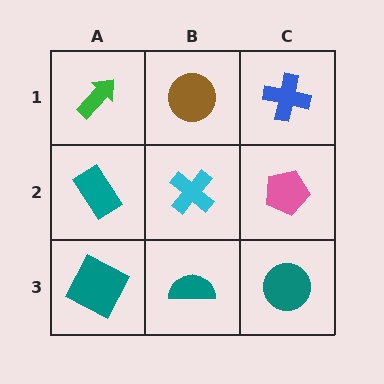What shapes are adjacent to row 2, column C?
A blue cross (row 1, column C), a teal circle (row 3, column C), a cyan cross (row 2, column B).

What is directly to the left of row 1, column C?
A brown circle.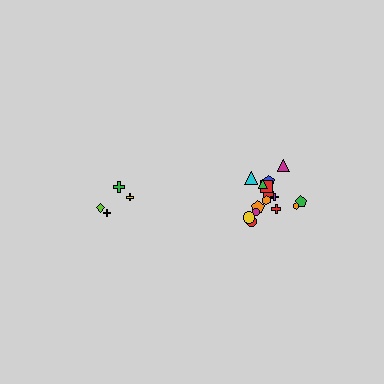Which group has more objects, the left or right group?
The right group.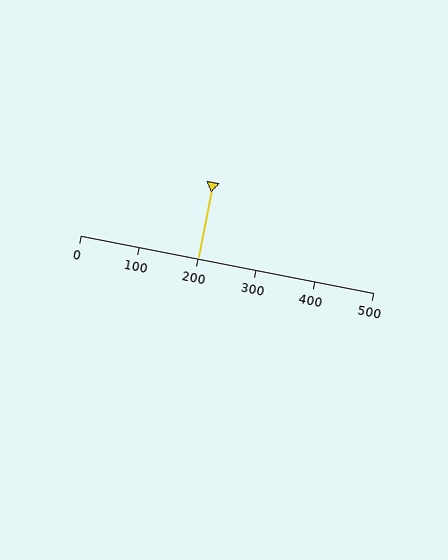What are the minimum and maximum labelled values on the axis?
The axis runs from 0 to 500.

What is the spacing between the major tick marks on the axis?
The major ticks are spaced 100 apart.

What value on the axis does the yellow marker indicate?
The marker indicates approximately 200.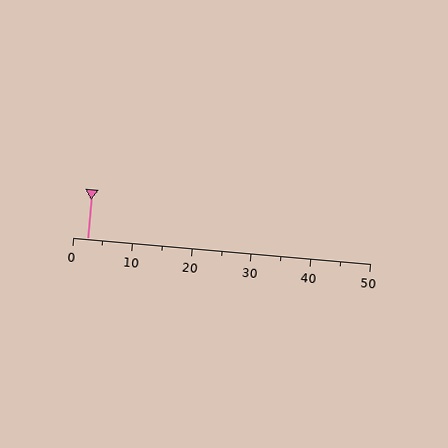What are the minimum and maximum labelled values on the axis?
The axis runs from 0 to 50.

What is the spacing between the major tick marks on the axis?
The major ticks are spaced 10 apart.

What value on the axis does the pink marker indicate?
The marker indicates approximately 2.5.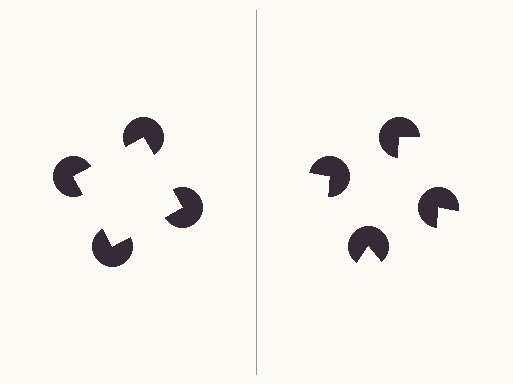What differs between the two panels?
The pac-man discs are positioned identically on both sides; only the wedge orientations differ. On the left they align to a square; on the right they are misaligned.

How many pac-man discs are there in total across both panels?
8 — 4 on each side.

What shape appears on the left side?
An illusory square.